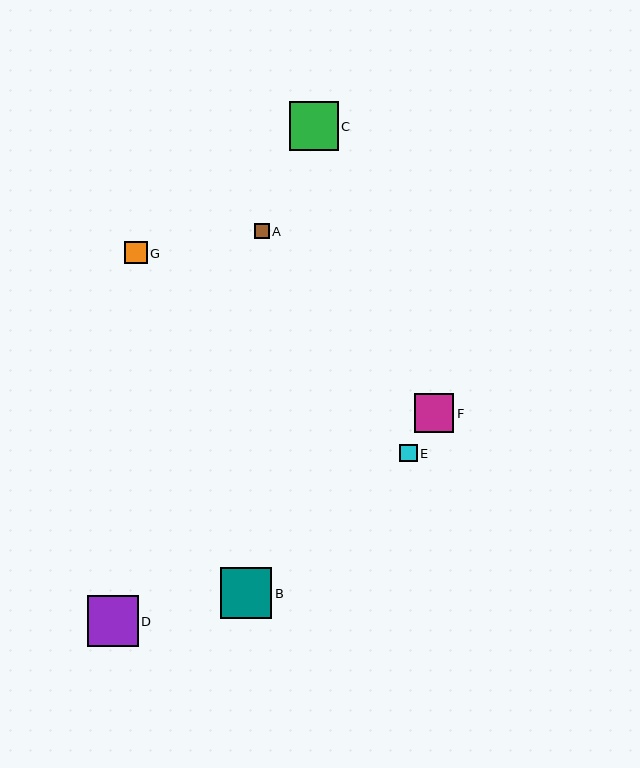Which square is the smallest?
Square A is the smallest with a size of approximately 15 pixels.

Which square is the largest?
Square B is the largest with a size of approximately 51 pixels.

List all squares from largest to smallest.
From largest to smallest: B, D, C, F, G, E, A.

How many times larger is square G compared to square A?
Square G is approximately 1.5 times the size of square A.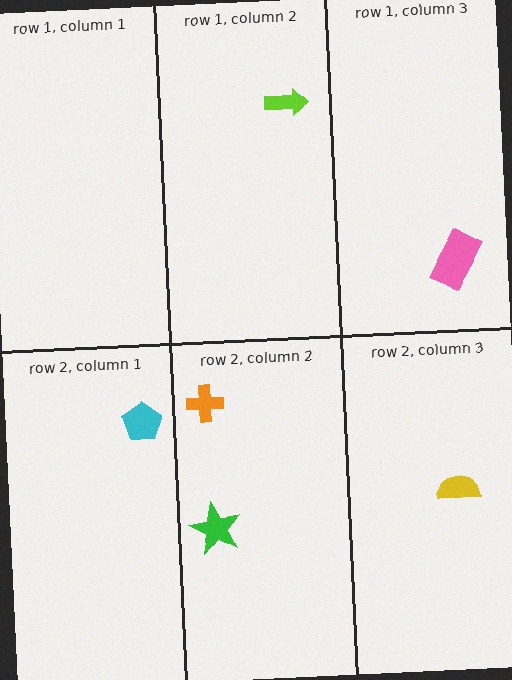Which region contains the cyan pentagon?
The row 2, column 1 region.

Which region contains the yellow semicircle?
The row 2, column 3 region.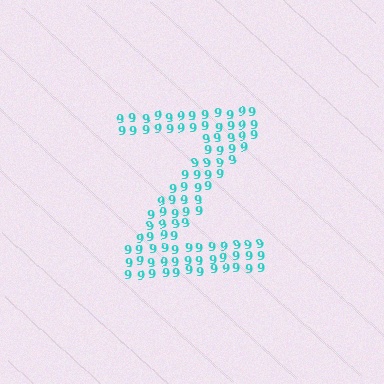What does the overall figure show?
The overall figure shows the letter Z.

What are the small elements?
The small elements are digit 9's.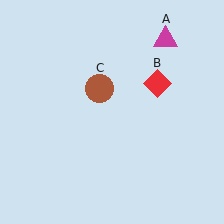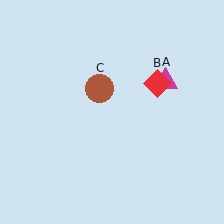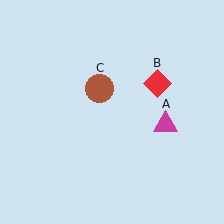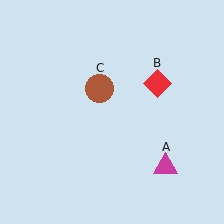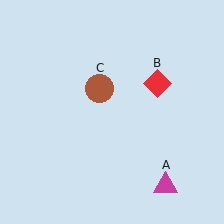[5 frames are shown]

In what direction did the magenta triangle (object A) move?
The magenta triangle (object A) moved down.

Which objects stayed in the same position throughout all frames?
Red diamond (object B) and brown circle (object C) remained stationary.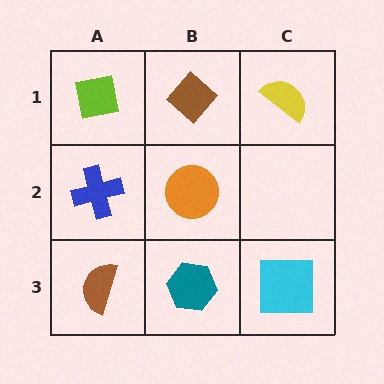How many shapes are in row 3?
3 shapes.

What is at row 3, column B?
A teal hexagon.